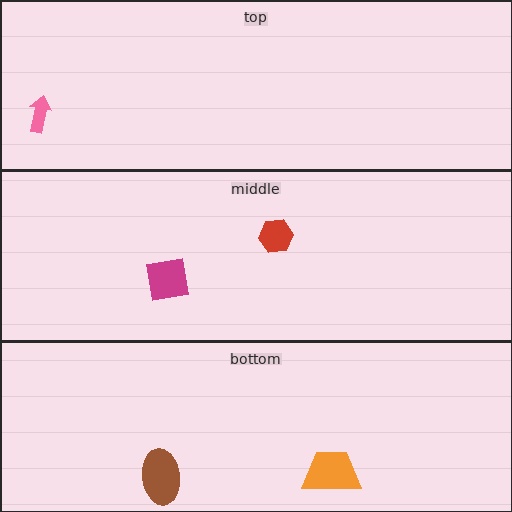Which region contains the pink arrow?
The top region.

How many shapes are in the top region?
1.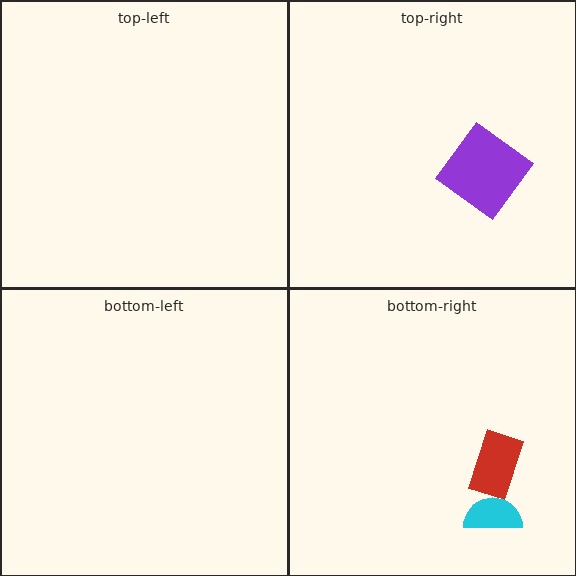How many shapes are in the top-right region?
1.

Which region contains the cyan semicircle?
The bottom-right region.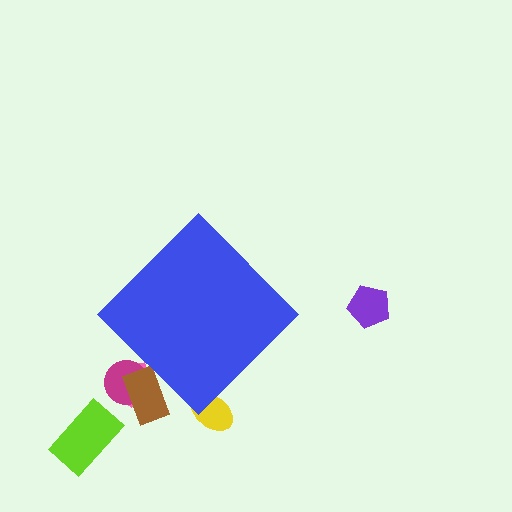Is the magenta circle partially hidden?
Yes, the magenta circle is partially hidden behind the blue diamond.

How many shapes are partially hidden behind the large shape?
4 shapes are partially hidden.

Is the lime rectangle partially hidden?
No, the lime rectangle is fully visible.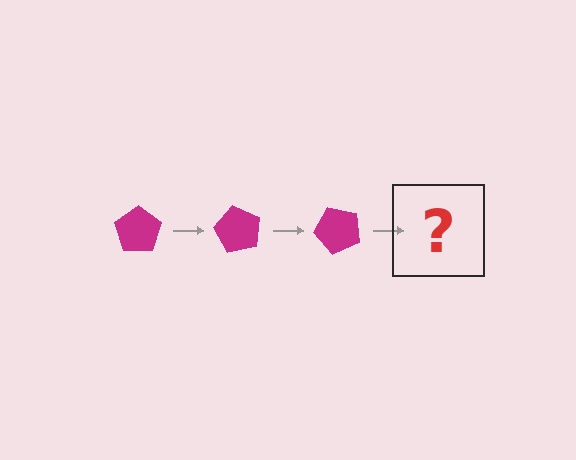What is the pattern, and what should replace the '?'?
The pattern is that the pentagon rotates 60 degrees each step. The '?' should be a magenta pentagon rotated 180 degrees.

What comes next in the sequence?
The next element should be a magenta pentagon rotated 180 degrees.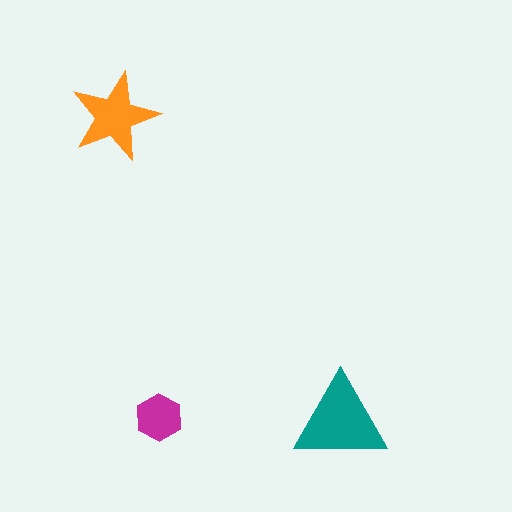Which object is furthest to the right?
The teal triangle is rightmost.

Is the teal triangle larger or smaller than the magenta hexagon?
Larger.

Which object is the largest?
The teal triangle.